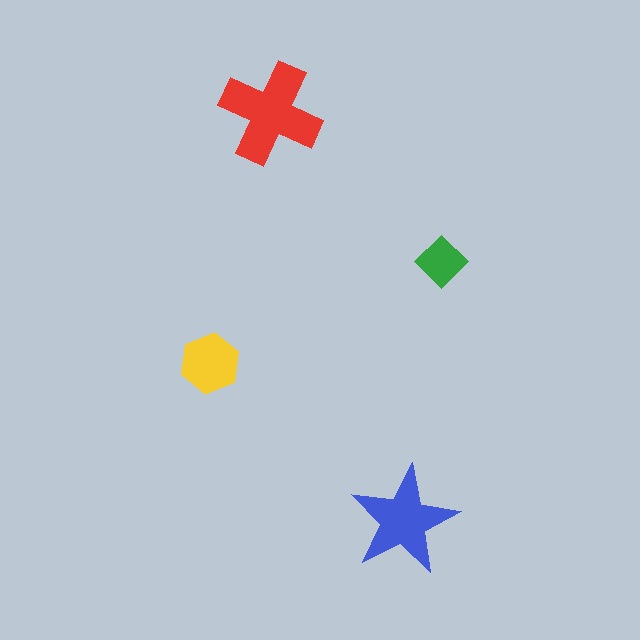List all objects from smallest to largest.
The green diamond, the yellow hexagon, the blue star, the red cross.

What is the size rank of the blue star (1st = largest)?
2nd.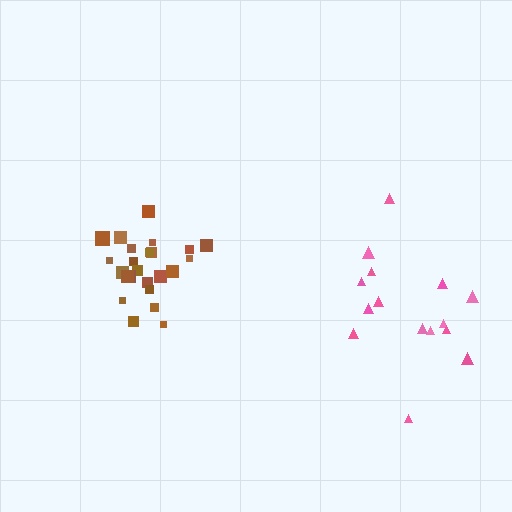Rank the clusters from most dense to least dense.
brown, pink.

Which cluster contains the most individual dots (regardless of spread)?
Brown (24).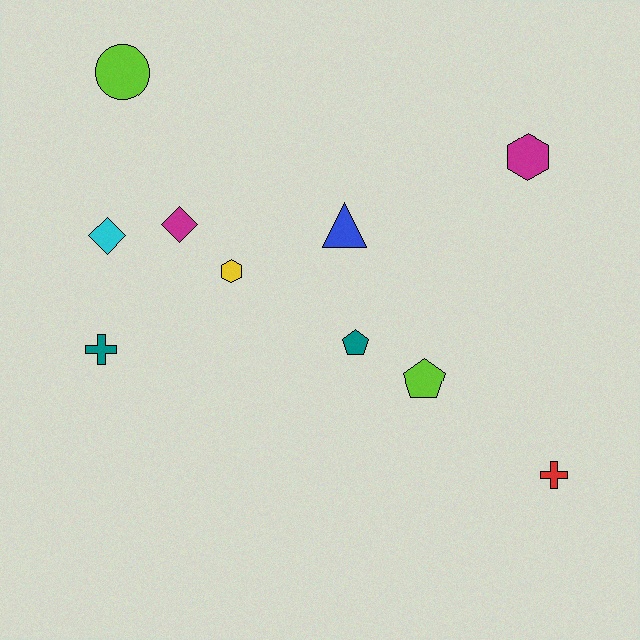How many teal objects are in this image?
There are 2 teal objects.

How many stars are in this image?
There are no stars.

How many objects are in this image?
There are 10 objects.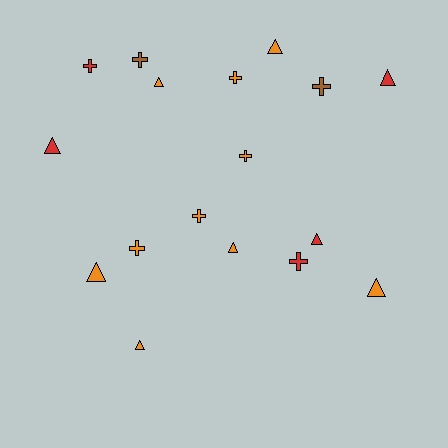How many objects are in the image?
There are 17 objects.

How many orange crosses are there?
There are 4 orange crosses.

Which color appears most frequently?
Orange, with 10 objects.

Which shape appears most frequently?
Triangle, with 9 objects.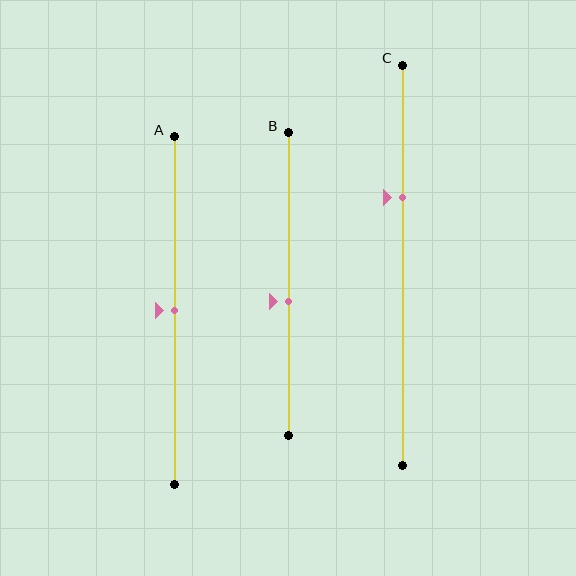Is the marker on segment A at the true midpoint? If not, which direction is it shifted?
Yes, the marker on segment A is at the true midpoint.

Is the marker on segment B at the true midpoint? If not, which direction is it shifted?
No, the marker on segment B is shifted downward by about 6% of the segment length.